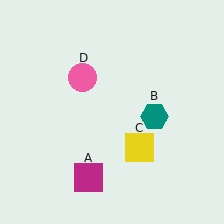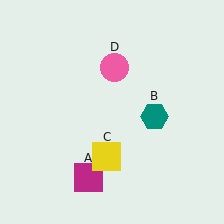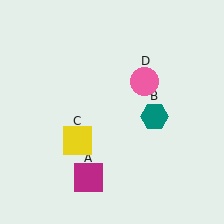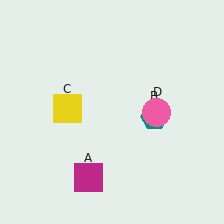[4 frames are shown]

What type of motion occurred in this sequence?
The yellow square (object C), pink circle (object D) rotated clockwise around the center of the scene.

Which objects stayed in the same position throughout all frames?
Magenta square (object A) and teal hexagon (object B) remained stationary.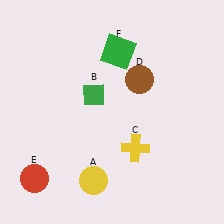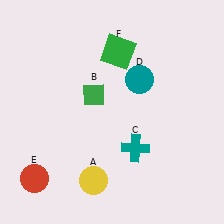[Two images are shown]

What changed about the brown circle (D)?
In Image 1, D is brown. In Image 2, it changed to teal.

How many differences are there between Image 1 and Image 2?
There are 2 differences between the two images.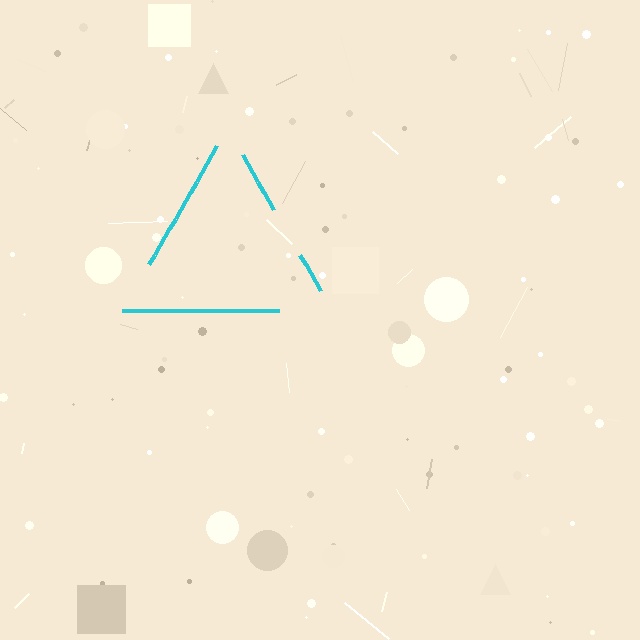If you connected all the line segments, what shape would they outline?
They would outline a triangle.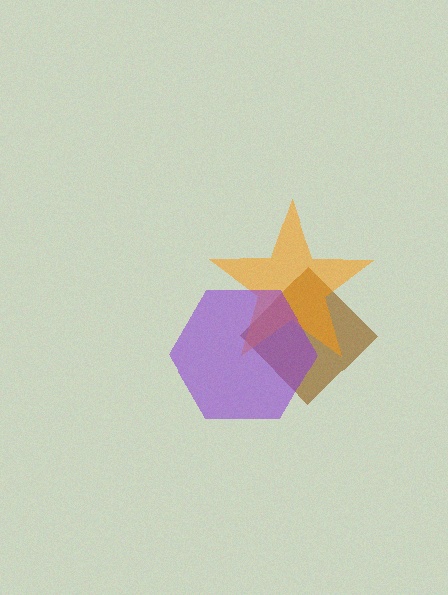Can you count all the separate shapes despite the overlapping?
Yes, there are 3 separate shapes.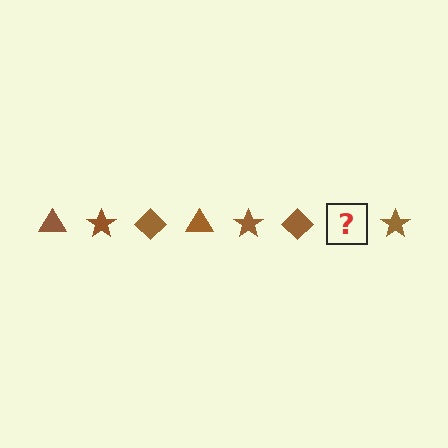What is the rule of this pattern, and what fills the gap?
The rule is that the pattern cycles through triangle, star, diamond shapes in brown. The gap should be filled with a brown triangle.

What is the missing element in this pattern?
The missing element is a brown triangle.